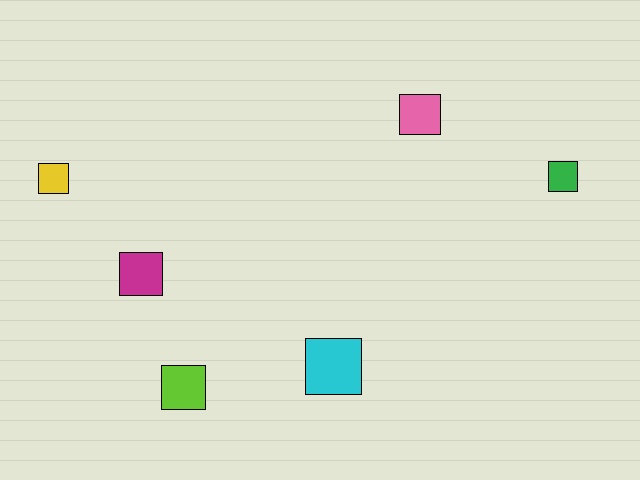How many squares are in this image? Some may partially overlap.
There are 6 squares.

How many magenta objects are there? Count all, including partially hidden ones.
There is 1 magenta object.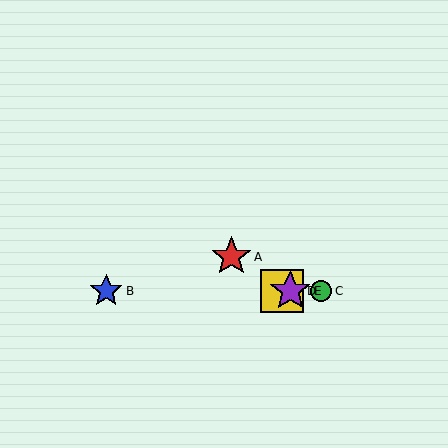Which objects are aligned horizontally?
Objects B, C, D, E are aligned horizontally.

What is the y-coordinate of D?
Object D is at y≈291.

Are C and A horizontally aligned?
No, C is at y≈291 and A is at y≈257.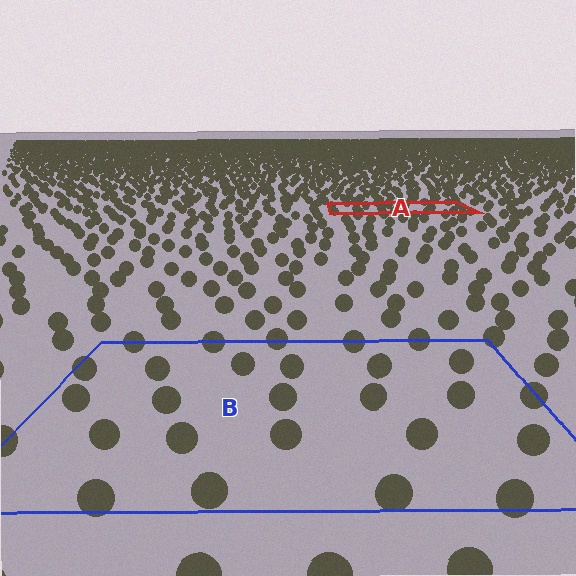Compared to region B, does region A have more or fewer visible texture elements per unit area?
Region A has more texture elements per unit area — they are packed more densely because it is farther away.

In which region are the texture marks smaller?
The texture marks are smaller in region A, because it is farther away.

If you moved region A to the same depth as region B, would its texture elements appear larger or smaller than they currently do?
They would appear larger. At a closer depth, the same texture elements are projected at a bigger on-screen size.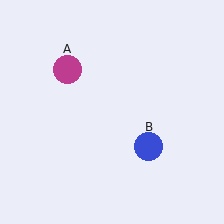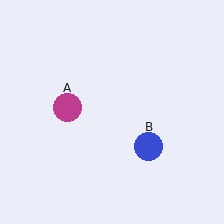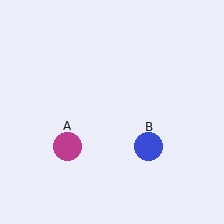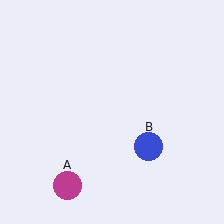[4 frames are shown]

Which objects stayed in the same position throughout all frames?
Blue circle (object B) remained stationary.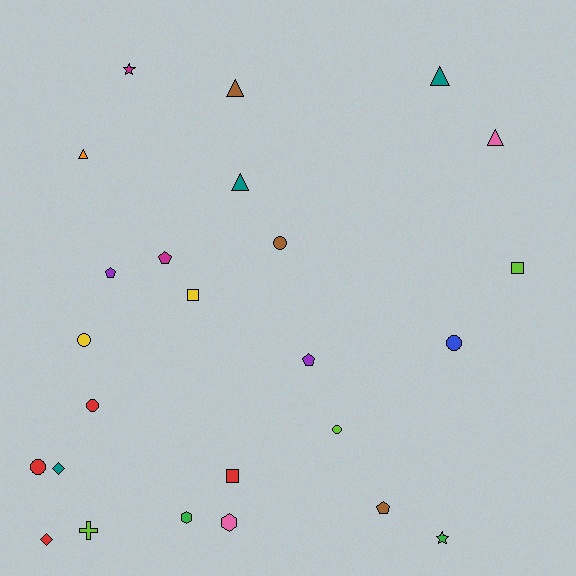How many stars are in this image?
There are 2 stars.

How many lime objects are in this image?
There are 3 lime objects.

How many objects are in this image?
There are 25 objects.